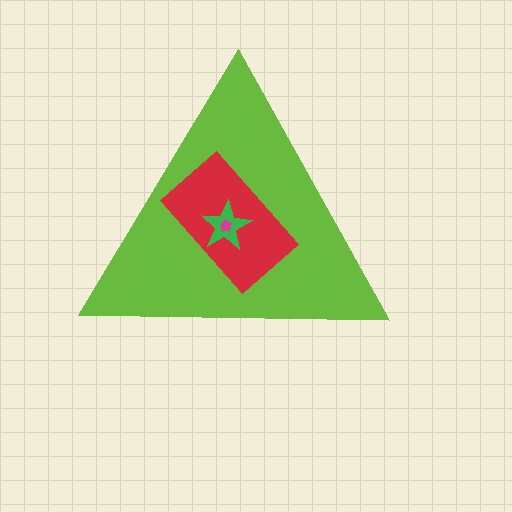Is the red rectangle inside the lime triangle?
Yes.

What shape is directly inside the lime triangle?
The red rectangle.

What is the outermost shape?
The lime triangle.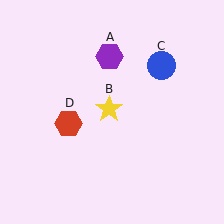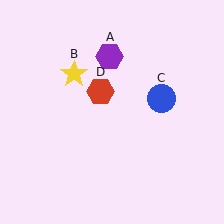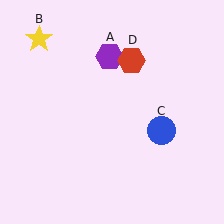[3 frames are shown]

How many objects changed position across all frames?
3 objects changed position: yellow star (object B), blue circle (object C), red hexagon (object D).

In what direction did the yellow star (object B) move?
The yellow star (object B) moved up and to the left.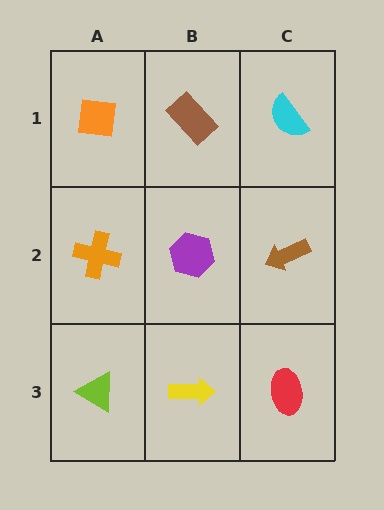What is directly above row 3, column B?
A purple hexagon.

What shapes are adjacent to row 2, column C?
A cyan semicircle (row 1, column C), a red ellipse (row 3, column C), a purple hexagon (row 2, column B).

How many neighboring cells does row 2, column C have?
3.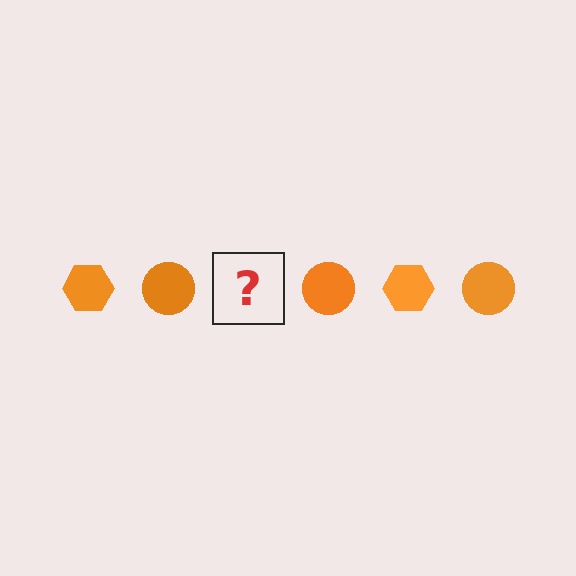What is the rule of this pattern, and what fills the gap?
The rule is that the pattern cycles through hexagon, circle shapes in orange. The gap should be filled with an orange hexagon.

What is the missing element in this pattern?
The missing element is an orange hexagon.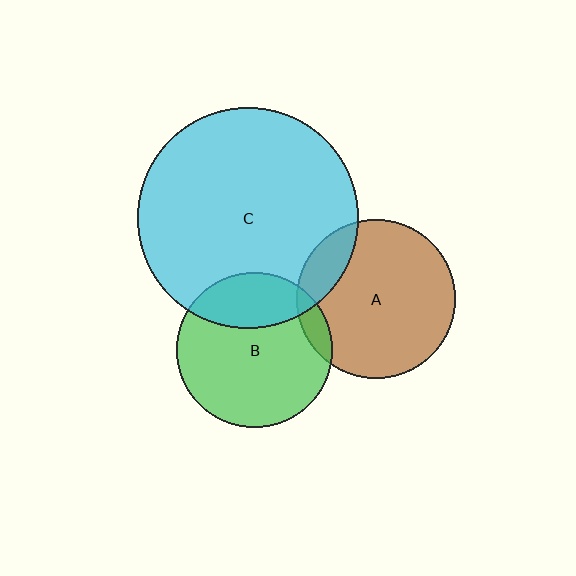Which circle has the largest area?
Circle C (cyan).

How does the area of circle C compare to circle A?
Approximately 1.9 times.